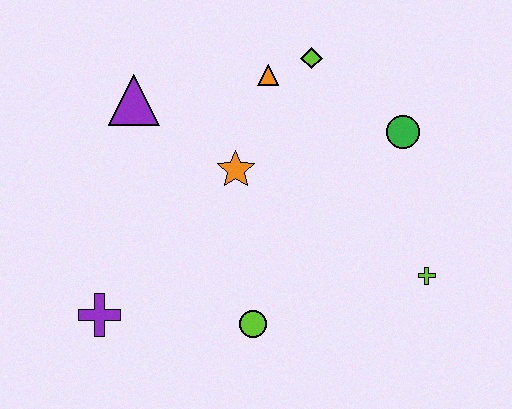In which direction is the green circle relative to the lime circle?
The green circle is above the lime circle.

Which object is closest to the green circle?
The lime diamond is closest to the green circle.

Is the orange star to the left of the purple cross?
No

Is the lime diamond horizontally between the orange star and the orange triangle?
No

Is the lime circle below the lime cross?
Yes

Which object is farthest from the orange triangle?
The purple cross is farthest from the orange triangle.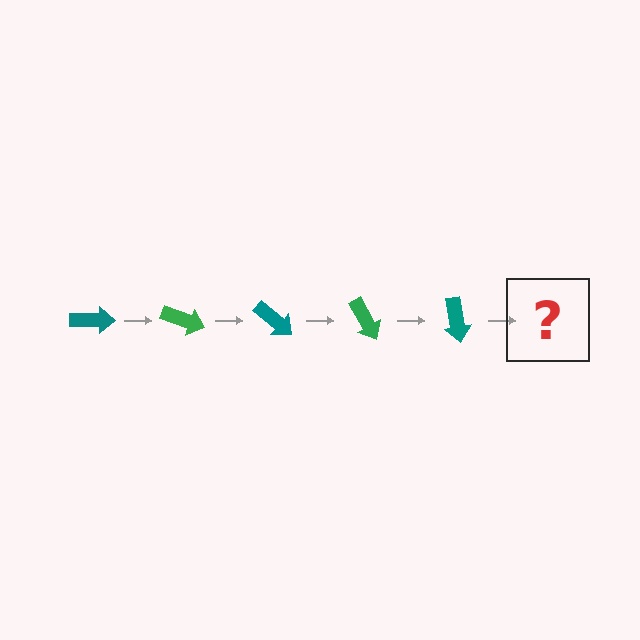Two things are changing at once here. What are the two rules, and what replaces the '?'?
The two rules are that it rotates 20 degrees each step and the color cycles through teal and green. The '?' should be a green arrow, rotated 100 degrees from the start.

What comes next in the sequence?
The next element should be a green arrow, rotated 100 degrees from the start.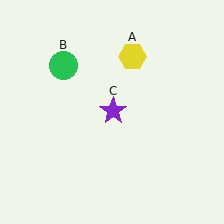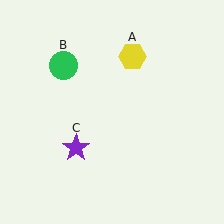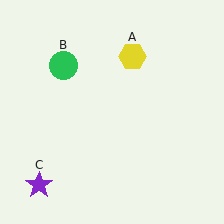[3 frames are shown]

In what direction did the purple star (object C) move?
The purple star (object C) moved down and to the left.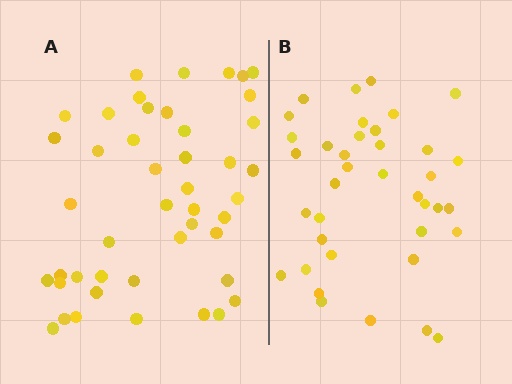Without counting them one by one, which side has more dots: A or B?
Region A (the left region) has more dots.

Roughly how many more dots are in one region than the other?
Region A has roughly 8 or so more dots than region B.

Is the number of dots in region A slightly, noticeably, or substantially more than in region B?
Region A has only slightly more — the two regions are fairly close. The ratio is roughly 1.2 to 1.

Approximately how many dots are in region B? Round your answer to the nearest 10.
About 40 dots. (The exact count is 38, which rounds to 40.)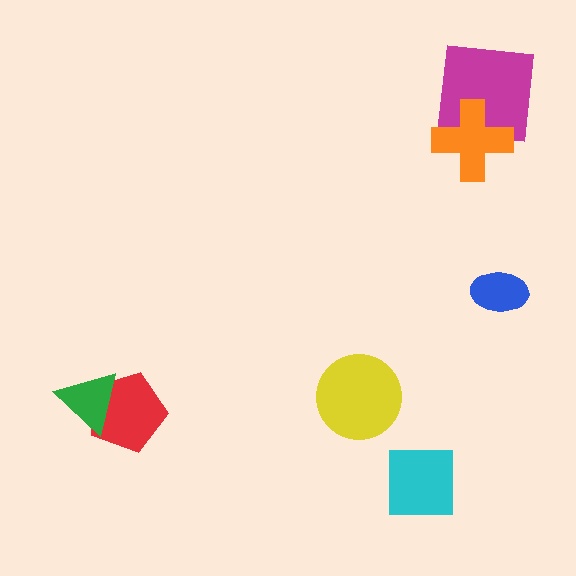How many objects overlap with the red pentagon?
1 object overlaps with the red pentagon.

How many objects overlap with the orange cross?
1 object overlaps with the orange cross.